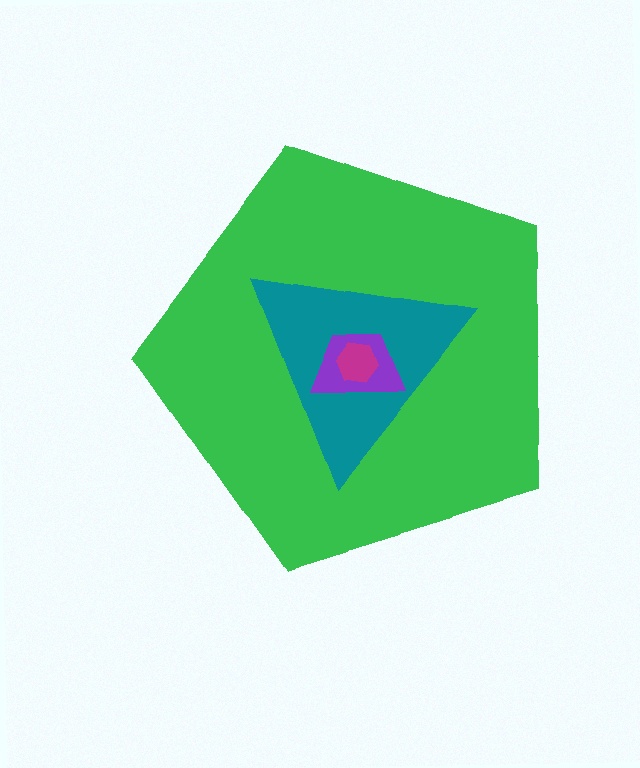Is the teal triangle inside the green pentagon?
Yes.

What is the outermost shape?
The green pentagon.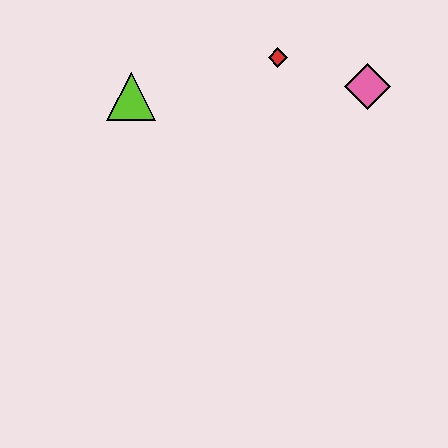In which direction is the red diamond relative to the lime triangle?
The red diamond is to the right of the lime triangle.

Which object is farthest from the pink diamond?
The lime triangle is farthest from the pink diamond.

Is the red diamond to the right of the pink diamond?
No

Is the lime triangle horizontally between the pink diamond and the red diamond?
No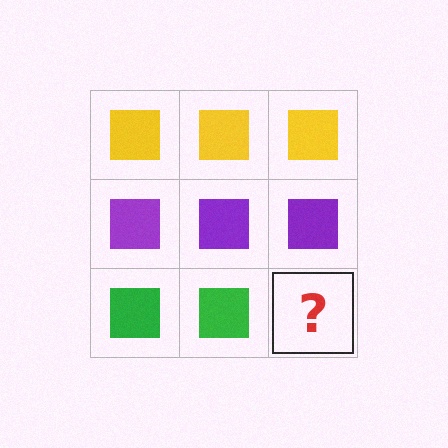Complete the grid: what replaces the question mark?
The question mark should be replaced with a green square.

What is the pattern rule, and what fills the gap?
The rule is that each row has a consistent color. The gap should be filled with a green square.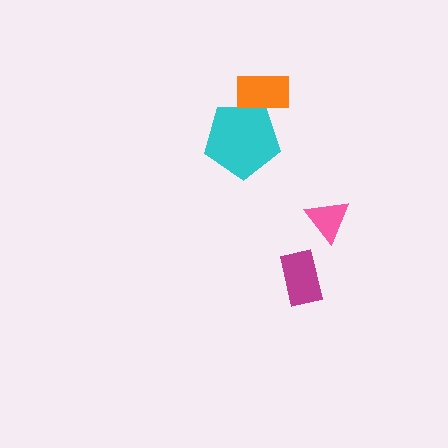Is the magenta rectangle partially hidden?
No, no other shape covers it.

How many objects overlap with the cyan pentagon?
1 object overlaps with the cyan pentagon.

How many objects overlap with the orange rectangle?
1 object overlaps with the orange rectangle.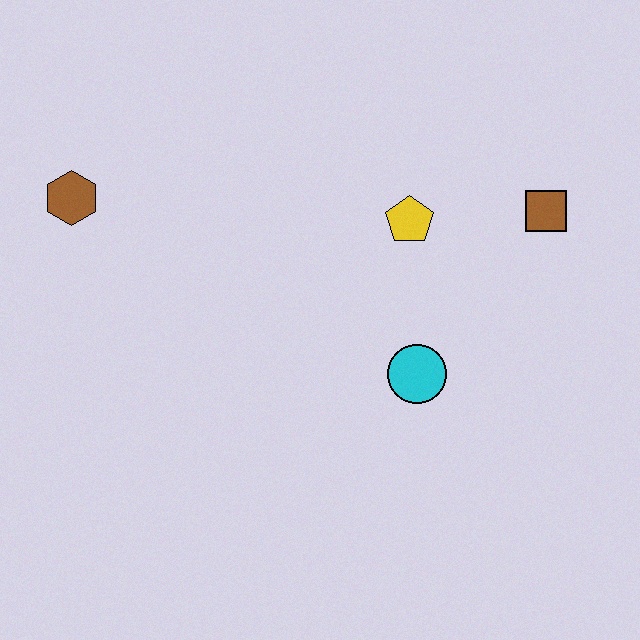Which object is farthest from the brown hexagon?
The brown square is farthest from the brown hexagon.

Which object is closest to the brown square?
The yellow pentagon is closest to the brown square.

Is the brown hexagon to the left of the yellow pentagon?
Yes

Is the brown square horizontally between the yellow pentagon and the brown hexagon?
No